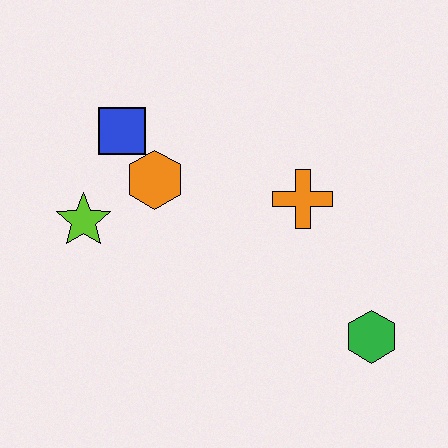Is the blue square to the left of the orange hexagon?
Yes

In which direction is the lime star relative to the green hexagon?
The lime star is to the left of the green hexagon.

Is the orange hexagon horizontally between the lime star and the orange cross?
Yes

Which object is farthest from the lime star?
The green hexagon is farthest from the lime star.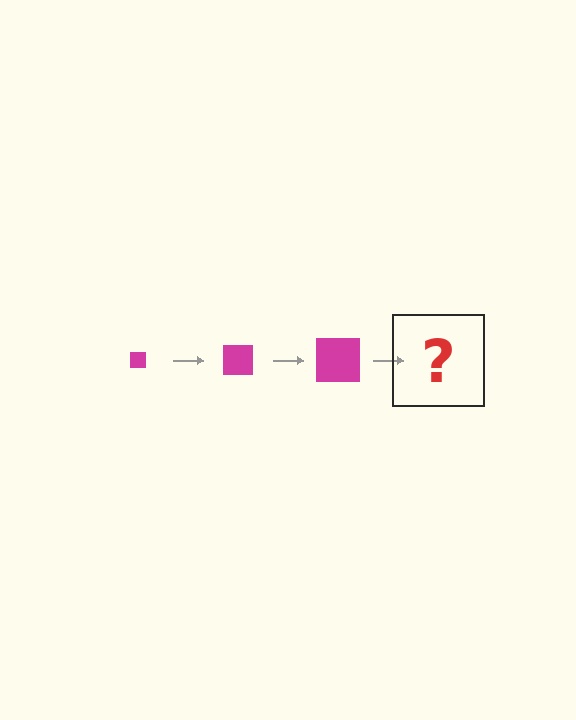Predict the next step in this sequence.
The next step is a magenta square, larger than the previous one.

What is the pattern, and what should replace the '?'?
The pattern is that the square gets progressively larger each step. The '?' should be a magenta square, larger than the previous one.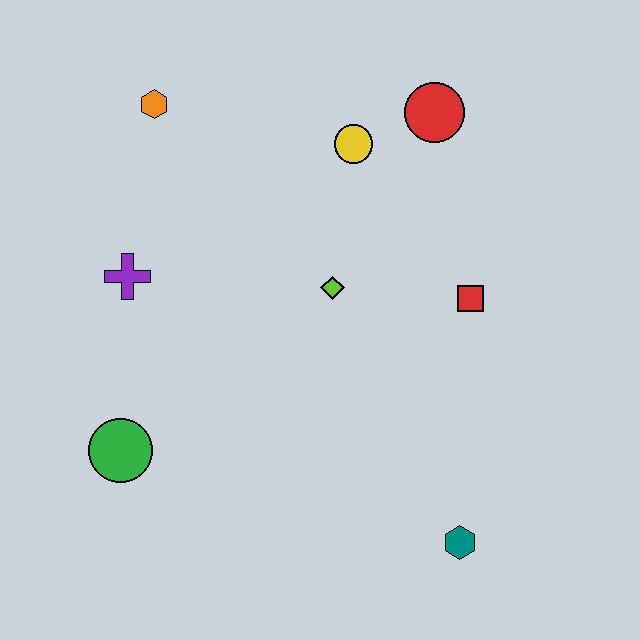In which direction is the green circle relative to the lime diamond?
The green circle is to the left of the lime diamond.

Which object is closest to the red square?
The lime diamond is closest to the red square.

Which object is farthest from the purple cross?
The teal hexagon is farthest from the purple cross.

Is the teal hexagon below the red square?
Yes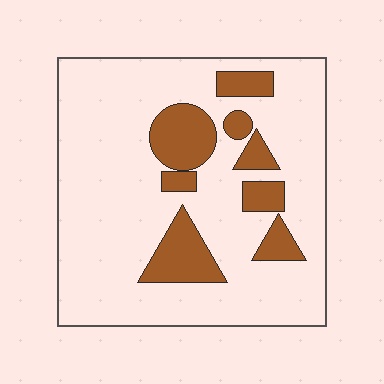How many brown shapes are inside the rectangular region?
8.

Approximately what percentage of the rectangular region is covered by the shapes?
Approximately 20%.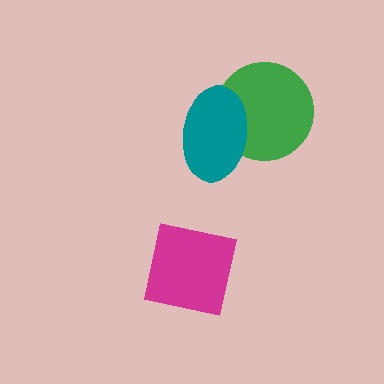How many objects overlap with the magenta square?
0 objects overlap with the magenta square.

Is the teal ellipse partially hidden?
No, no other shape covers it.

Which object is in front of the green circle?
The teal ellipse is in front of the green circle.